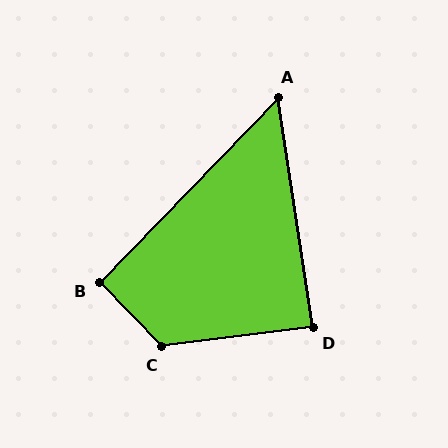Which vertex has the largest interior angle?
C, at approximately 127 degrees.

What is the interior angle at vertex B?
Approximately 92 degrees (approximately right).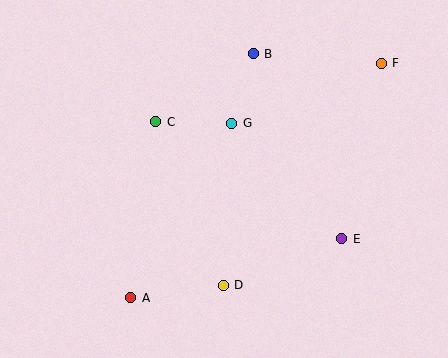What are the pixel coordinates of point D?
Point D is at (223, 285).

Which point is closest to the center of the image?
Point G at (232, 123) is closest to the center.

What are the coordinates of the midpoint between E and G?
The midpoint between E and G is at (287, 181).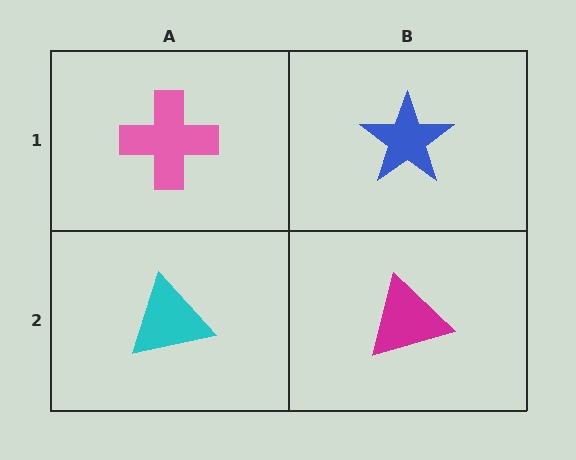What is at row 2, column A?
A cyan triangle.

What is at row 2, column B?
A magenta triangle.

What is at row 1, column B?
A blue star.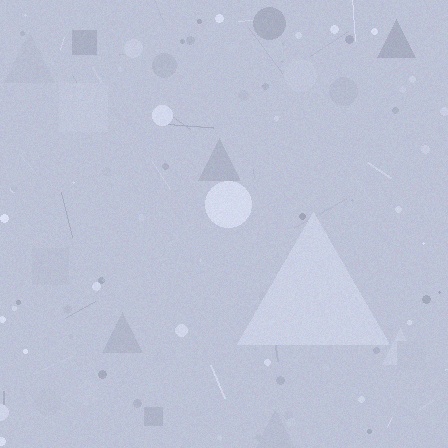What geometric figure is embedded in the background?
A triangle is embedded in the background.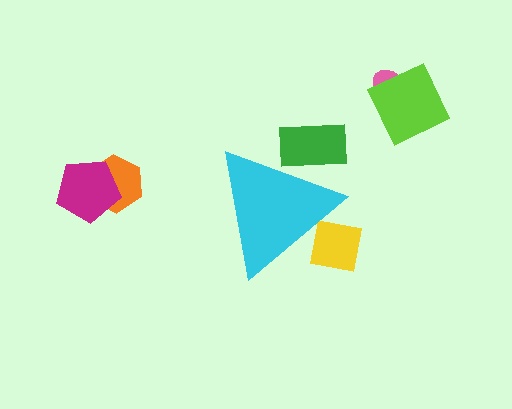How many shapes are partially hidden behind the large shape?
2 shapes are partially hidden.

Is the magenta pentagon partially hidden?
No, the magenta pentagon is fully visible.